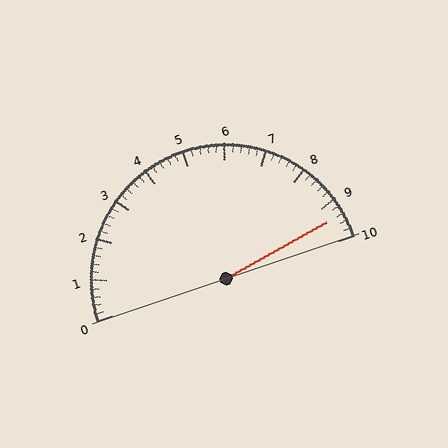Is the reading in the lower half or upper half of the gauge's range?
The reading is in the upper half of the range (0 to 10).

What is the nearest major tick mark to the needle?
The nearest major tick mark is 9.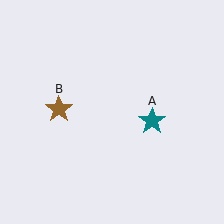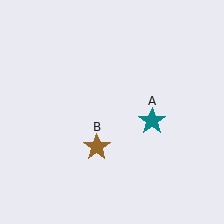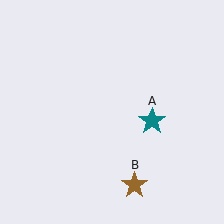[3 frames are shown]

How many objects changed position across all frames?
1 object changed position: brown star (object B).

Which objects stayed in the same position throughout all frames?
Teal star (object A) remained stationary.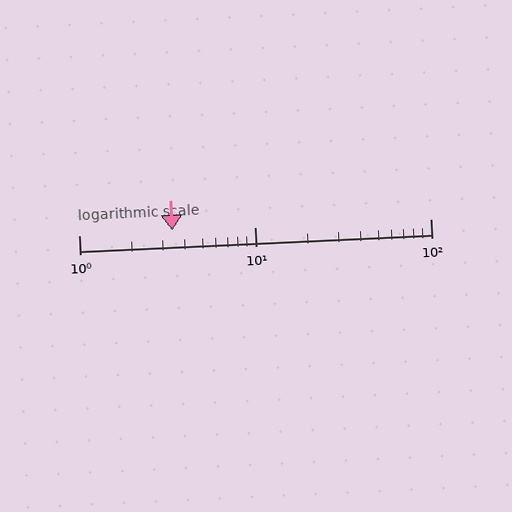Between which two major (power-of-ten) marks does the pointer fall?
The pointer is between 1 and 10.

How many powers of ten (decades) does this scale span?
The scale spans 2 decades, from 1 to 100.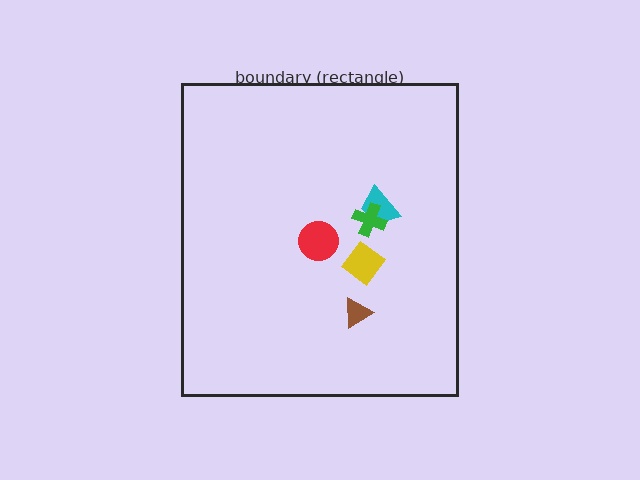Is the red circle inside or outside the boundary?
Inside.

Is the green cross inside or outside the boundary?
Inside.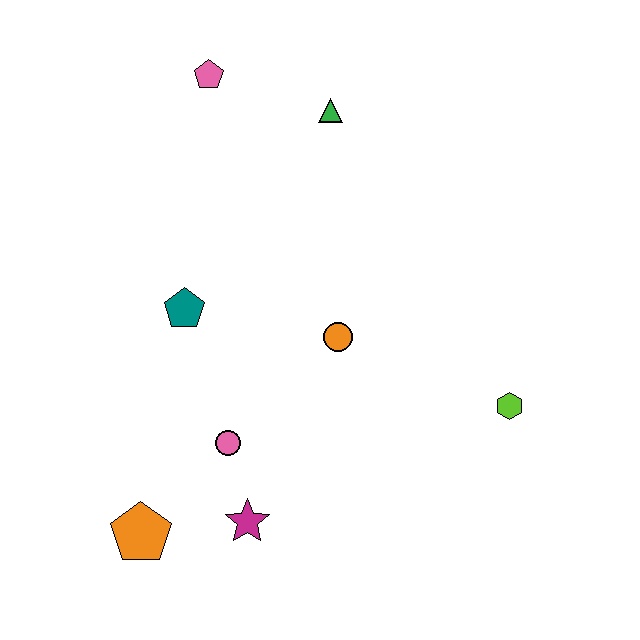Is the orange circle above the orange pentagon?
Yes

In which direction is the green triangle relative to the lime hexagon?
The green triangle is above the lime hexagon.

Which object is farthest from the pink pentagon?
The orange pentagon is farthest from the pink pentagon.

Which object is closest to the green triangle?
The pink pentagon is closest to the green triangle.